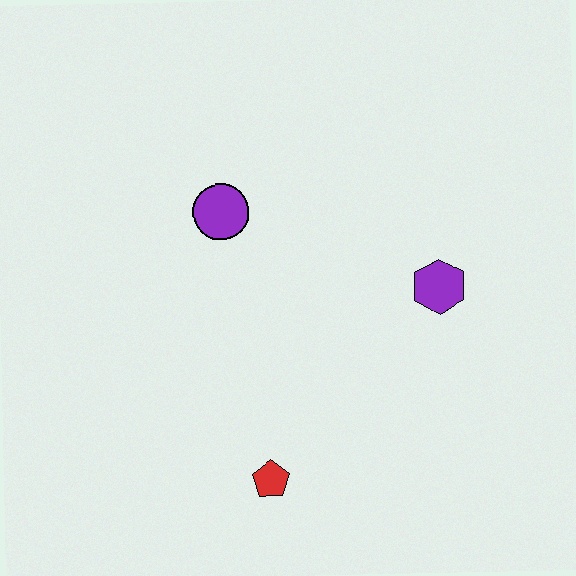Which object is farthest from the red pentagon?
The purple circle is farthest from the red pentagon.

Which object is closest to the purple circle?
The purple hexagon is closest to the purple circle.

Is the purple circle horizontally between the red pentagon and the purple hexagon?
No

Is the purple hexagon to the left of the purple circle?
No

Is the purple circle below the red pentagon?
No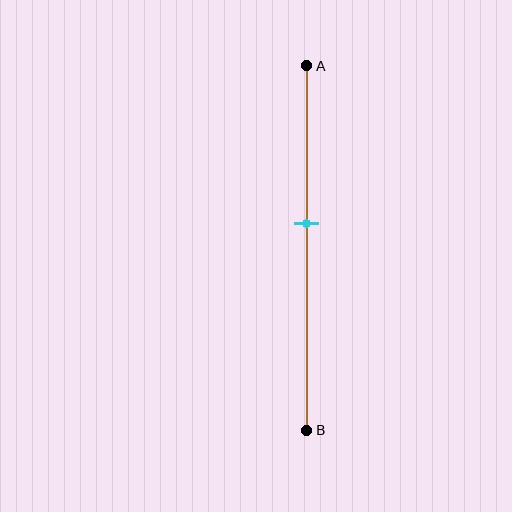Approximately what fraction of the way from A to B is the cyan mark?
The cyan mark is approximately 45% of the way from A to B.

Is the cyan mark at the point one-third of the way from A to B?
No, the mark is at about 45% from A, not at the 33% one-third point.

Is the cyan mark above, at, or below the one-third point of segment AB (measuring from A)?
The cyan mark is below the one-third point of segment AB.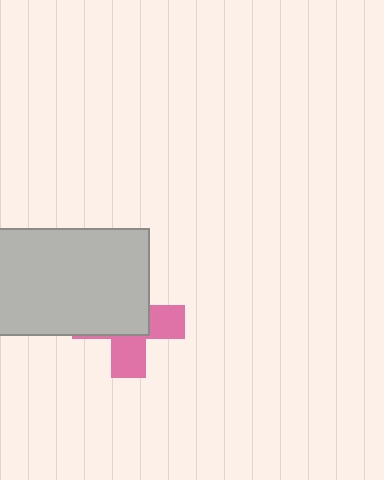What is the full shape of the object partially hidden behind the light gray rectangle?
The partially hidden object is a pink cross.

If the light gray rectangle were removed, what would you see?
You would see the complete pink cross.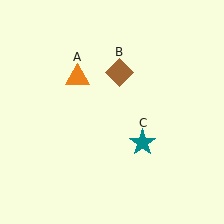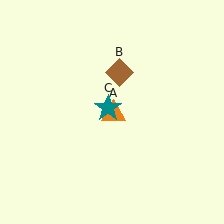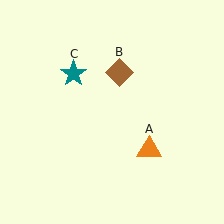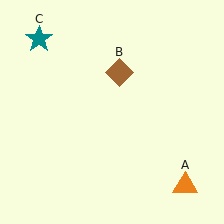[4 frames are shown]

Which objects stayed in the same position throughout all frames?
Brown diamond (object B) remained stationary.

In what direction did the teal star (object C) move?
The teal star (object C) moved up and to the left.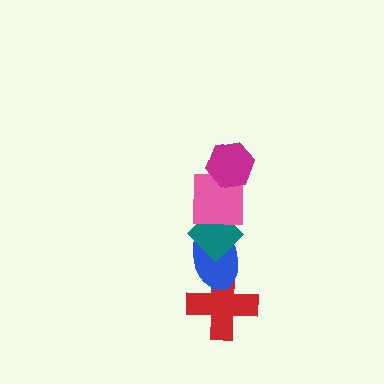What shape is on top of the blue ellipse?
The teal diamond is on top of the blue ellipse.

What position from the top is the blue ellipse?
The blue ellipse is 4th from the top.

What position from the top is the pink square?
The pink square is 2nd from the top.